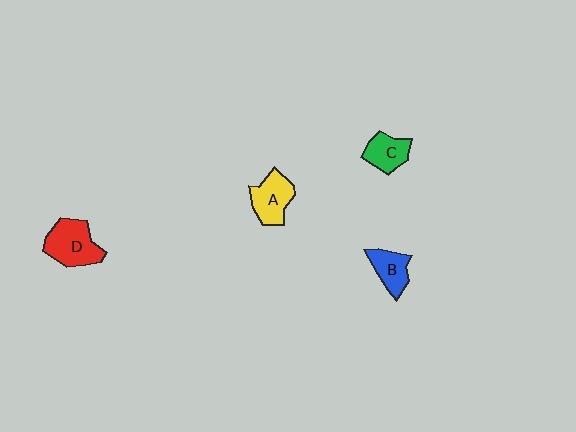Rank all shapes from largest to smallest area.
From largest to smallest: D (red), A (yellow), C (green), B (blue).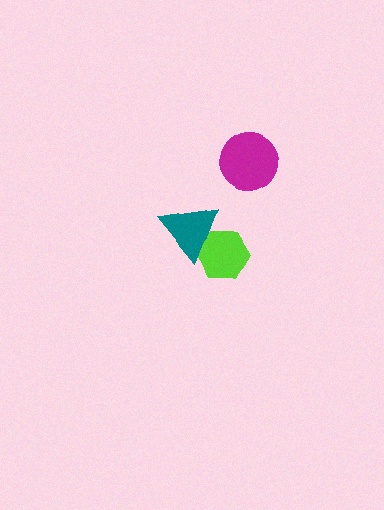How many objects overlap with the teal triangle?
1 object overlaps with the teal triangle.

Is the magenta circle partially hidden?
No, no other shape covers it.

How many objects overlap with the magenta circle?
0 objects overlap with the magenta circle.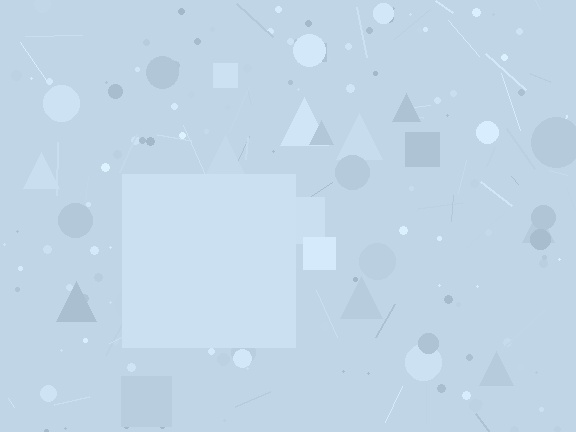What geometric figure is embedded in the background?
A square is embedded in the background.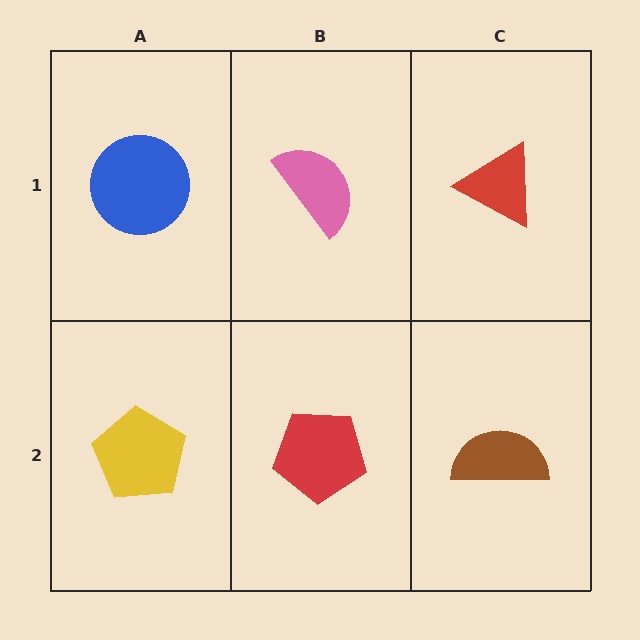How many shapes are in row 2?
3 shapes.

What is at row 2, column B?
A red pentagon.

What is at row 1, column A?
A blue circle.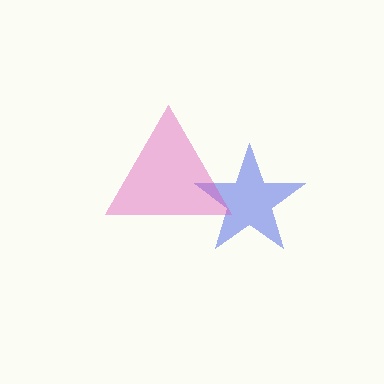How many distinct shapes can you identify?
There are 2 distinct shapes: a blue star, a pink triangle.